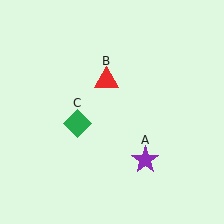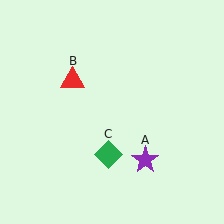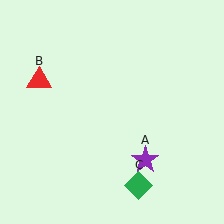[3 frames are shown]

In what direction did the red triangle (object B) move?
The red triangle (object B) moved left.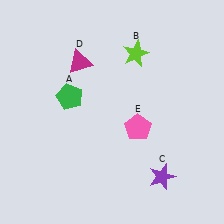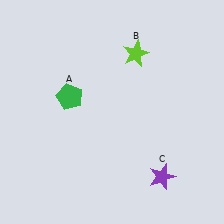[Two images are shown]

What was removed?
The magenta triangle (D), the pink pentagon (E) were removed in Image 2.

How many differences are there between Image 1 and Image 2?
There are 2 differences between the two images.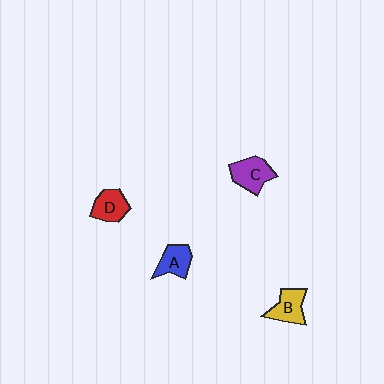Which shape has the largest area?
Shape C (purple).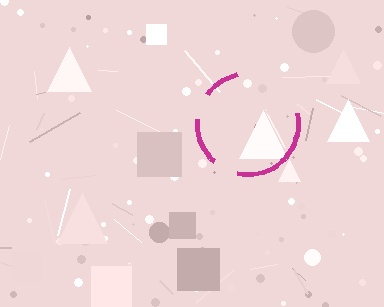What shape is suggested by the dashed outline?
The dashed outline suggests a circle.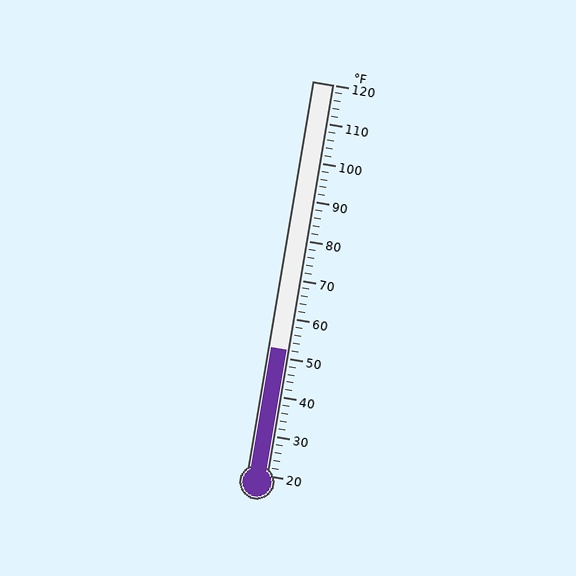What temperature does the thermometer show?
The thermometer shows approximately 52°F.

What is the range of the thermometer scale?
The thermometer scale ranges from 20°F to 120°F.